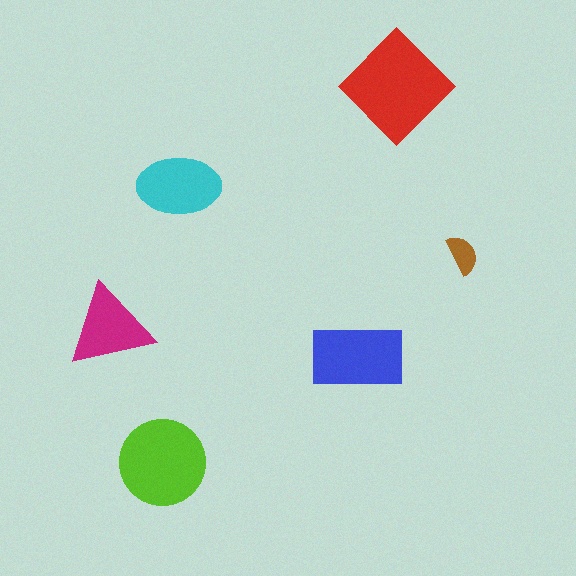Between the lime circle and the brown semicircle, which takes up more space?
The lime circle.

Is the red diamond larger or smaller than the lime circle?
Larger.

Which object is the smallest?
The brown semicircle.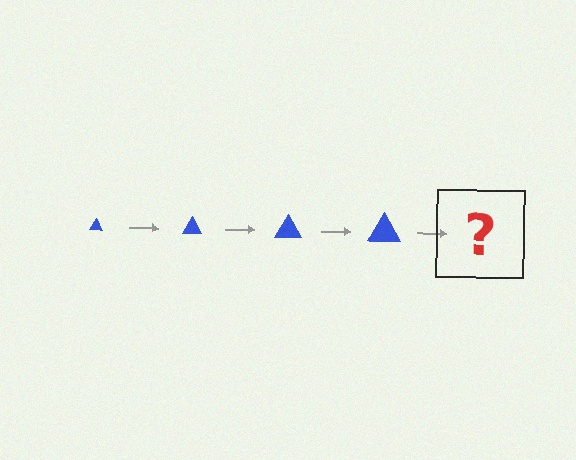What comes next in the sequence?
The next element should be a blue triangle, larger than the previous one.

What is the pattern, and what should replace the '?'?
The pattern is that the triangle gets progressively larger each step. The '?' should be a blue triangle, larger than the previous one.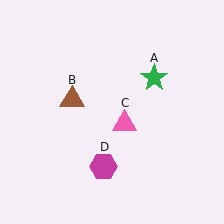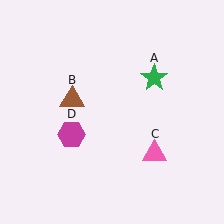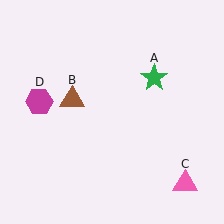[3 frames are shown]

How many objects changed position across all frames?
2 objects changed position: pink triangle (object C), magenta hexagon (object D).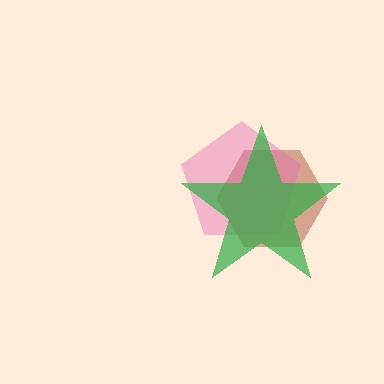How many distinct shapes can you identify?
There are 3 distinct shapes: a brown hexagon, a pink pentagon, a green star.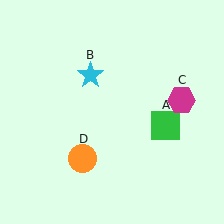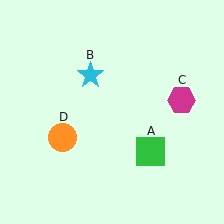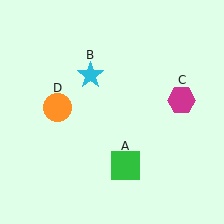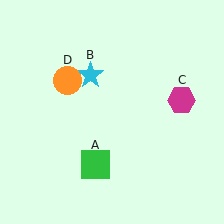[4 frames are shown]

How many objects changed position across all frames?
2 objects changed position: green square (object A), orange circle (object D).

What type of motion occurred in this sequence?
The green square (object A), orange circle (object D) rotated clockwise around the center of the scene.